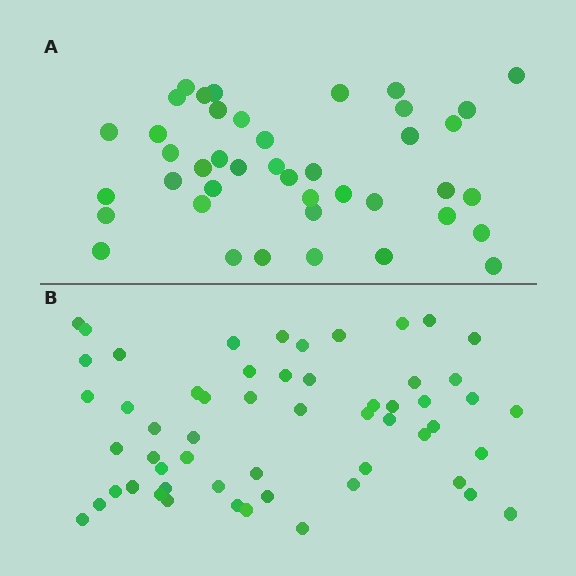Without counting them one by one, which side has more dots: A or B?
Region B (the bottom region) has more dots.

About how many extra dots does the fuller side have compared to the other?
Region B has approximately 15 more dots than region A.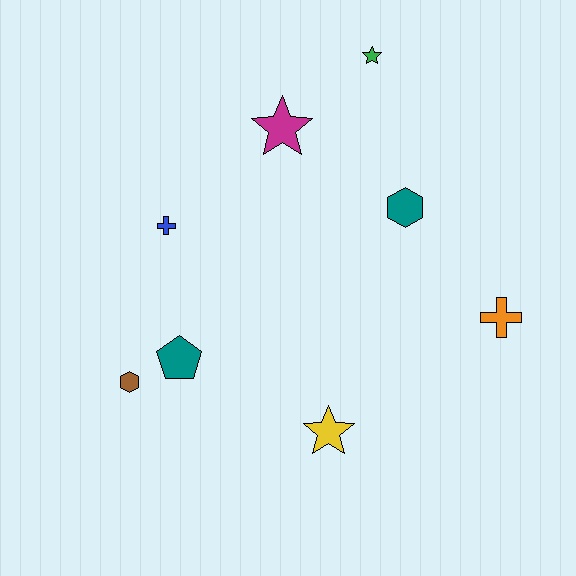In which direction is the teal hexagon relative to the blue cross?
The teal hexagon is to the right of the blue cross.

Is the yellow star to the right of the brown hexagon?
Yes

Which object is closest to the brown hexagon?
The teal pentagon is closest to the brown hexagon.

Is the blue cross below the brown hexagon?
No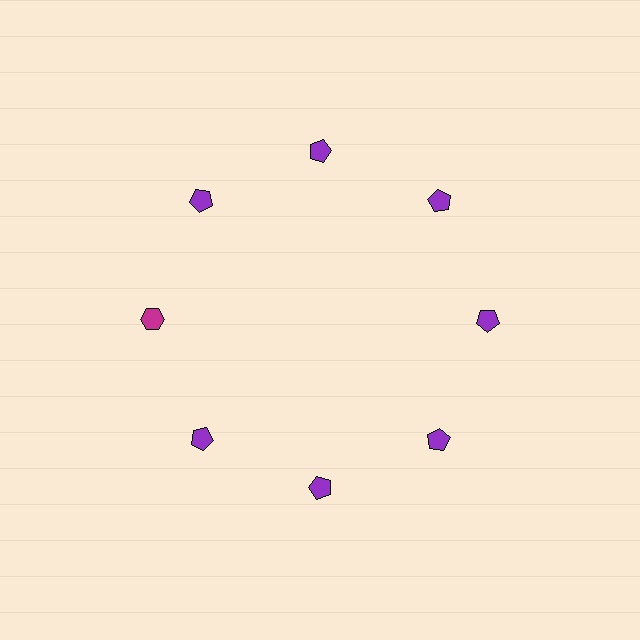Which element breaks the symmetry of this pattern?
The magenta hexagon at roughly the 9 o'clock position breaks the symmetry. All other shapes are purple pentagons.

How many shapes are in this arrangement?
There are 8 shapes arranged in a ring pattern.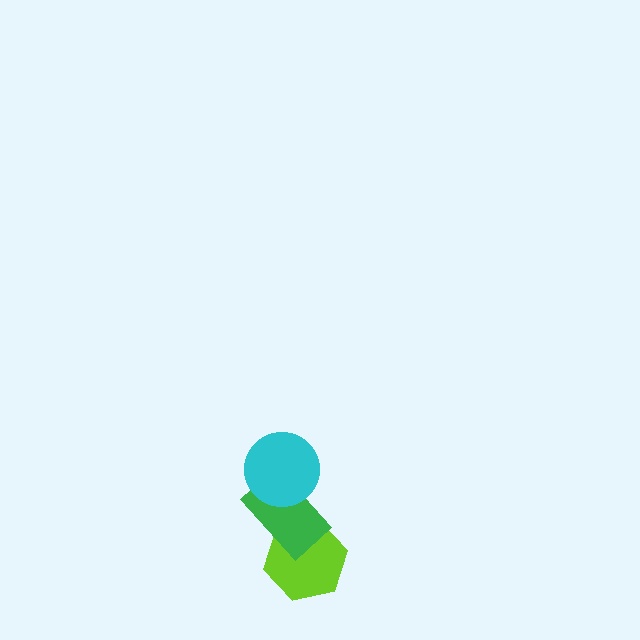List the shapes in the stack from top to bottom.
From top to bottom: the cyan circle, the green rectangle, the lime hexagon.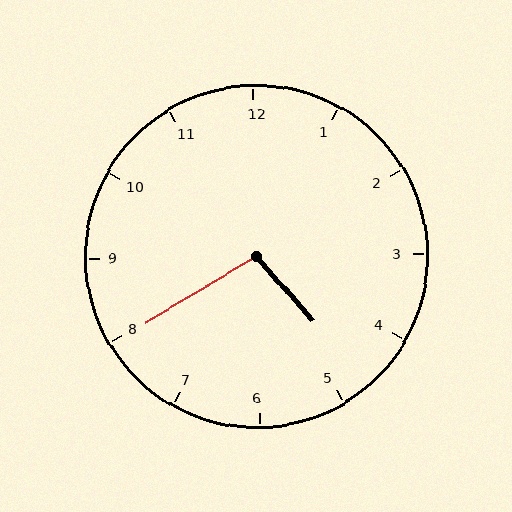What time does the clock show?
4:40.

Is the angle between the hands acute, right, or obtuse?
It is obtuse.